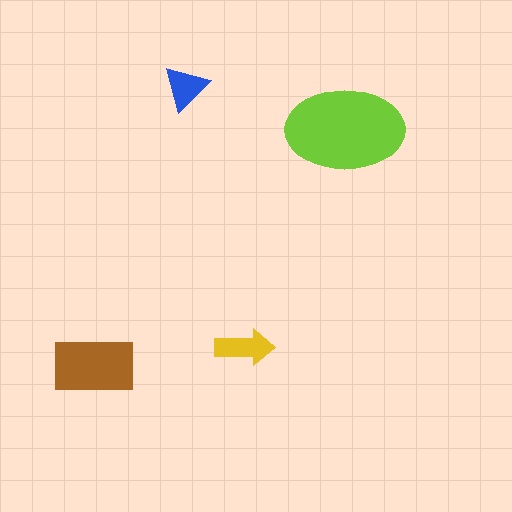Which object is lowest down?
The brown rectangle is bottommost.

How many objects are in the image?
There are 4 objects in the image.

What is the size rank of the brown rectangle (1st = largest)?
2nd.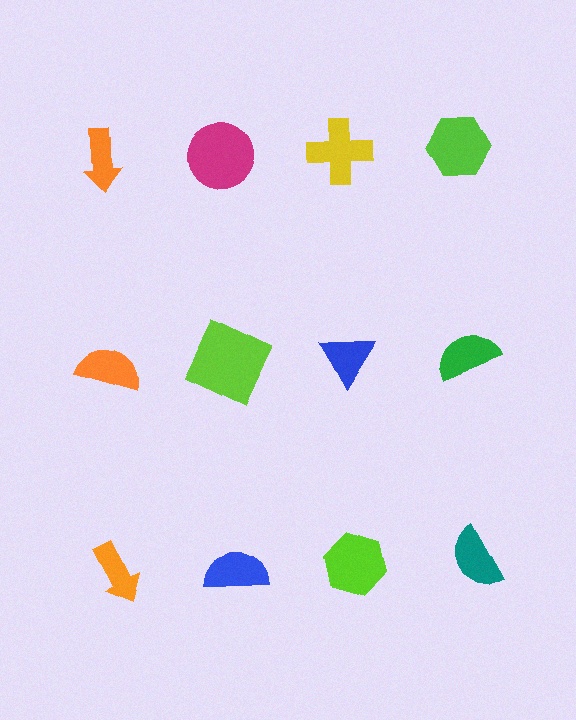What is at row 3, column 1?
An orange arrow.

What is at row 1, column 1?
An orange arrow.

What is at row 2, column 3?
A blue triangle.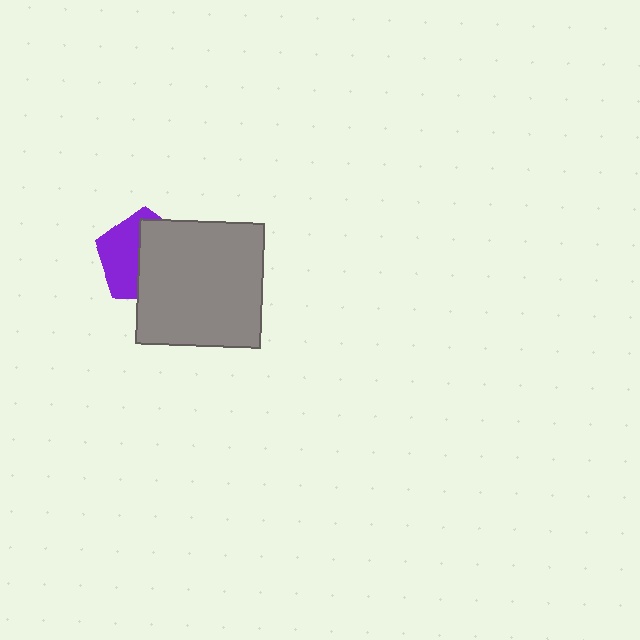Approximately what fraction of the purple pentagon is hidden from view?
Roughly 56% of the purple pentagon is hidden behind the gray square.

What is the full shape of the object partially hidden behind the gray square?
The partially hidden object is a purple pentagon.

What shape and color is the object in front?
The object in front is a gray square.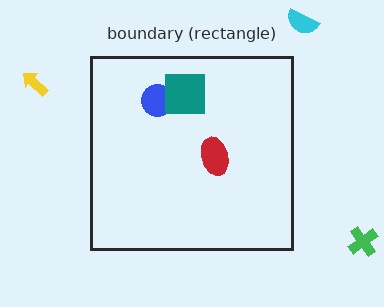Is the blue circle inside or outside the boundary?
Inside.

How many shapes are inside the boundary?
3 inside, 3 outside.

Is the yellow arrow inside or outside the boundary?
Outside.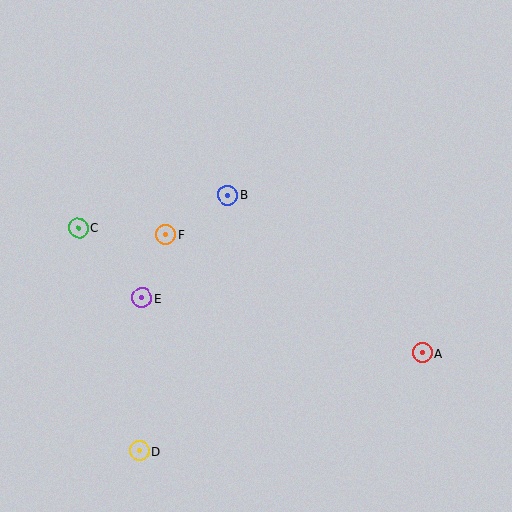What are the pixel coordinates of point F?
Point F is at (166, 234).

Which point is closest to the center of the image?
Point B at (227, 195) is closest to the center.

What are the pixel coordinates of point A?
Point A is at (422, 353).